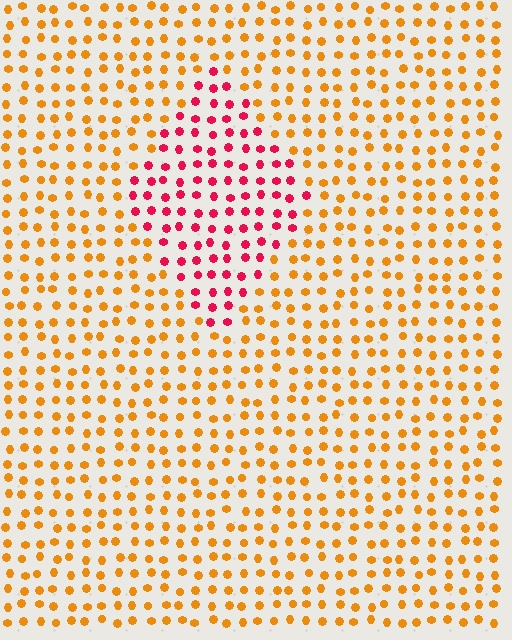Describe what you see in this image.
The image is filled with small orange elements in a uniform arrangement. A diamond-shaped region is visible where the elements are tinted to a slightly different hue, forming a subtle color boundary.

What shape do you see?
I see a diamond.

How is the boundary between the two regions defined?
The boundary is defined purely by a slight shift in hue (about 51 degrees). Spacing, size, and orientation are identical on both sides.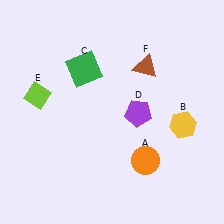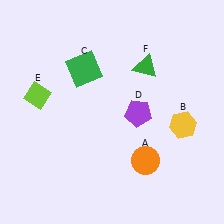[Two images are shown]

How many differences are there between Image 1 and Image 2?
There is 1 difference between the two images.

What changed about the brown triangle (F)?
In Image 1, F is brown. In Image 2, it changed to green.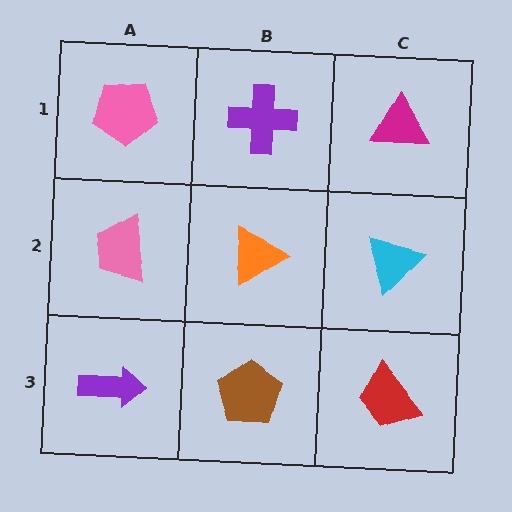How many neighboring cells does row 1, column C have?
2.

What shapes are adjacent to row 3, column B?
An orange triangle (row 2, column B), a purple arrow (row 3, column A), a red trapezoid (row 3, column C).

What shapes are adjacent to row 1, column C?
A cyan triangle (row 2, column C), a purple cross (row 1, column B).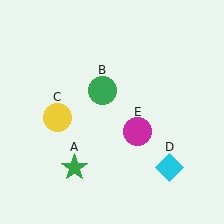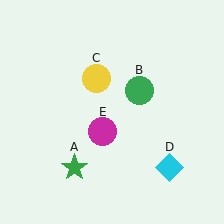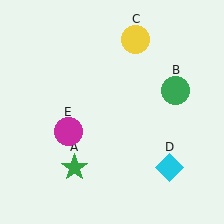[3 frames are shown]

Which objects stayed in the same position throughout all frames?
Green star (object A) and cyan diamond (object D) remained stationary.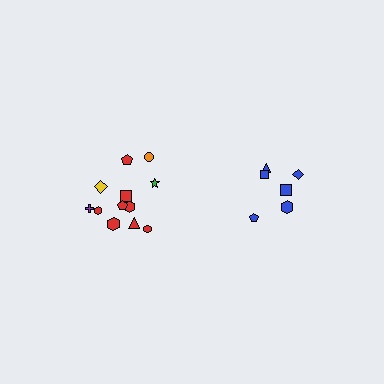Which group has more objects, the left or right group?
The left group.